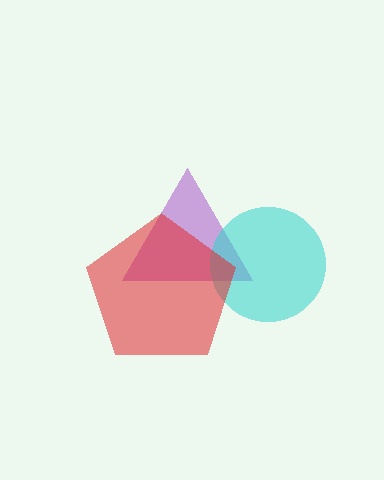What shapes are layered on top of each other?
The layered shapes are: a purple triangle, a cyan circle, a red pentagon.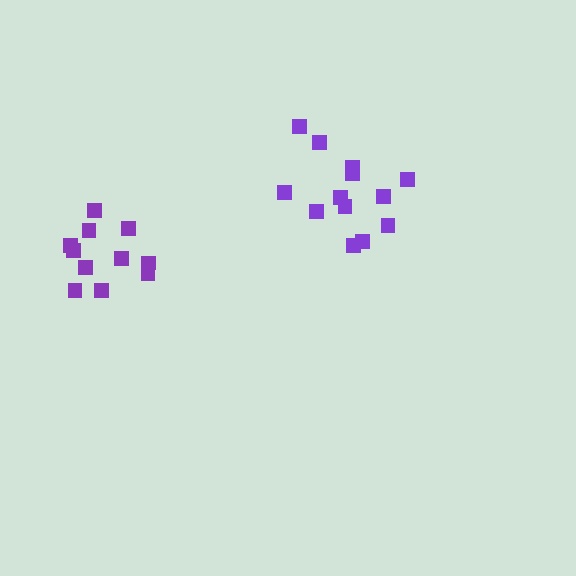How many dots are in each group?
Group 1: 11 dots, Group 2: 13 dots (24 total).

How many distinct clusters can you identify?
There are 2 distinct clusters.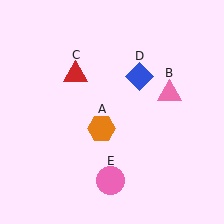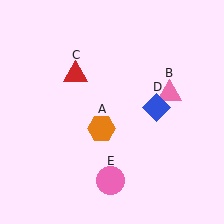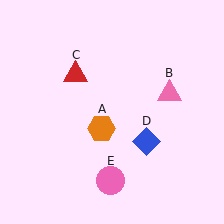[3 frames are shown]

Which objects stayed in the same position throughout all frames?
Orange hexagon (object A) and pink triangle (object B) and red triangle (object C) and pink circle (object E) remained stationary.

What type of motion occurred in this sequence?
The blue diamond (object D) rotated clockwise around the center of the scene.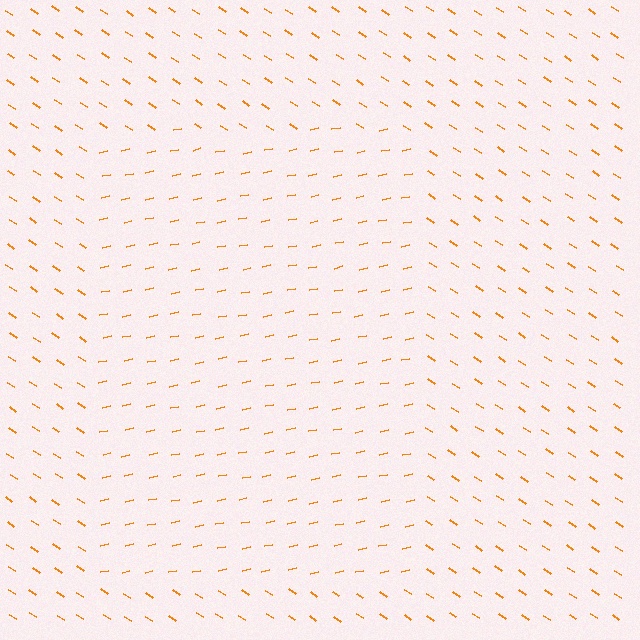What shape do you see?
I see a rectangle.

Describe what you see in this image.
The image is filled with small orange line segments. A rectangle region in the image has lines oriented differently from the surrounding lines, creating a visible texture boundary.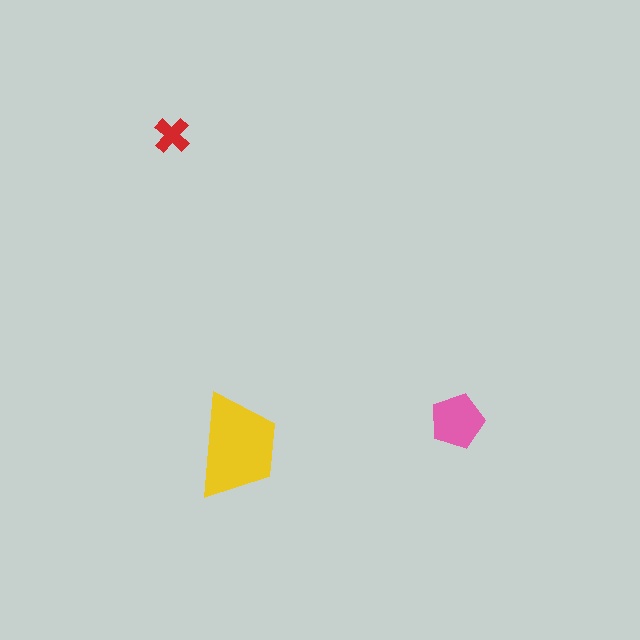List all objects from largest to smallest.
The yellow trapezoid, the pink pentagon, the red cross.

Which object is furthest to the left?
The red cross is leftmost.